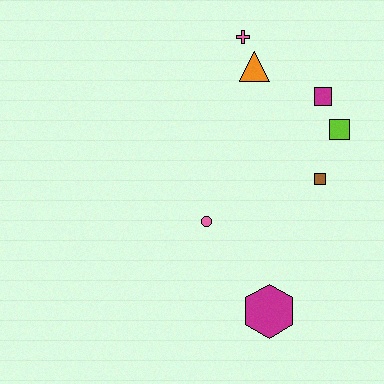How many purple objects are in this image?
There are no purple objects.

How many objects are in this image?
There are 7 objects.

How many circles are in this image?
There is 1 circle.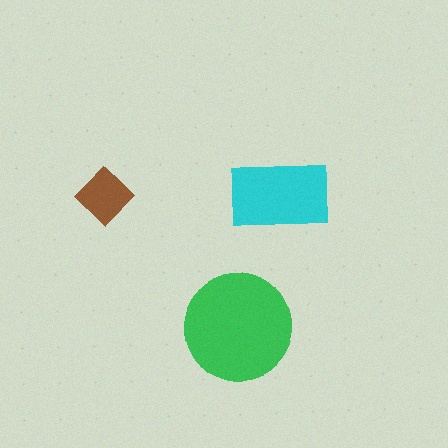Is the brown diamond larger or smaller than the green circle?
Smaller.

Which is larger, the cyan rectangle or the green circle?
The green circle.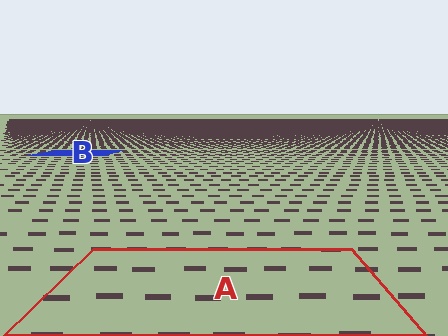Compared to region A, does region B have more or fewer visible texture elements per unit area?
Region B has more texture elements per unit area — they are packed more densely because it is farther away.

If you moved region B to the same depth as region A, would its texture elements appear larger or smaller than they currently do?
They would appear larger. At a closer depth, the same texture elements are projected at a bigger on-screen size.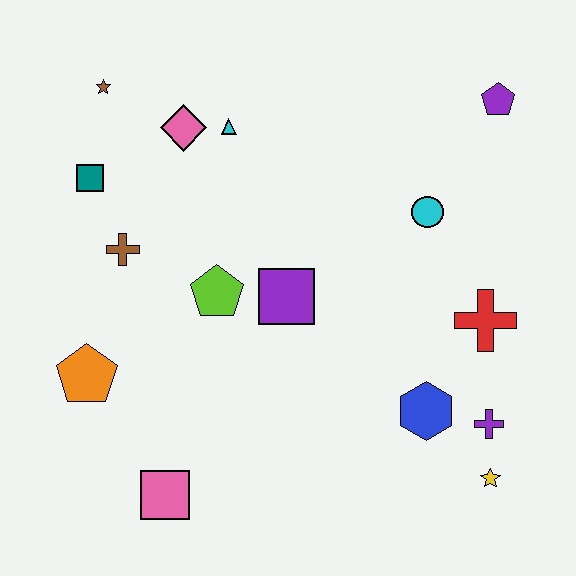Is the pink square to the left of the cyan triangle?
Yes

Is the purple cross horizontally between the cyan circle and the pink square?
No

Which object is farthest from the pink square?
The purple pentagon is farthest from the pink square.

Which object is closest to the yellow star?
The purple cross is closest to the yellow star.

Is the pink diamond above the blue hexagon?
Yes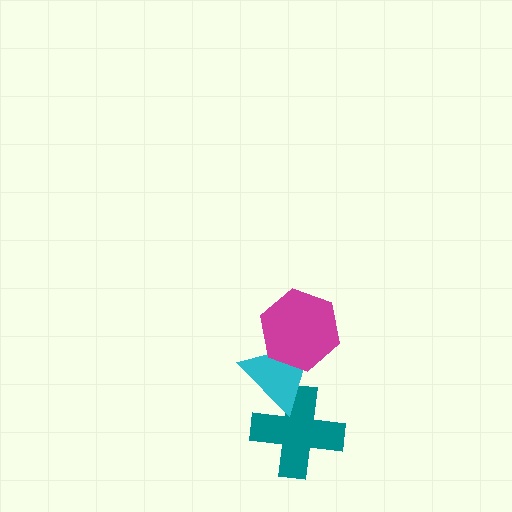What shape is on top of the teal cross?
The cyan triangle is on top of the teal cross.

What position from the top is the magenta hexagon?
The magenta hexagon is 1st from the top.